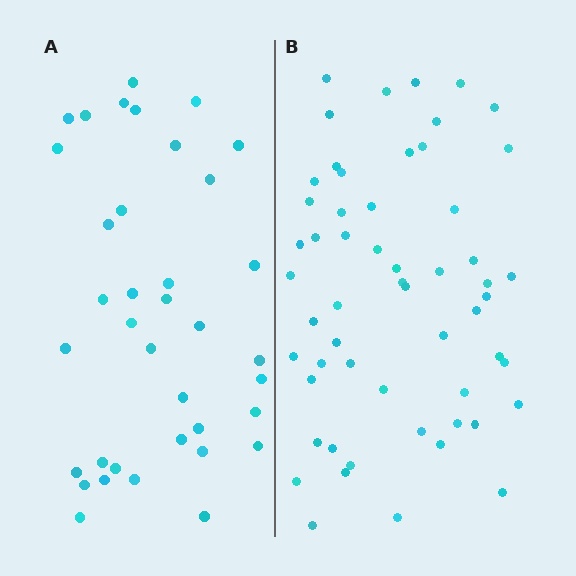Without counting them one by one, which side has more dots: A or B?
Region B (the right region) has more dots.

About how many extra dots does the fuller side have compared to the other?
Region B has approximately 20 more dots than region A.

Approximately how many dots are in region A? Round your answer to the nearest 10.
About 40 dots. (The exact count is 37, which rounds to 40.)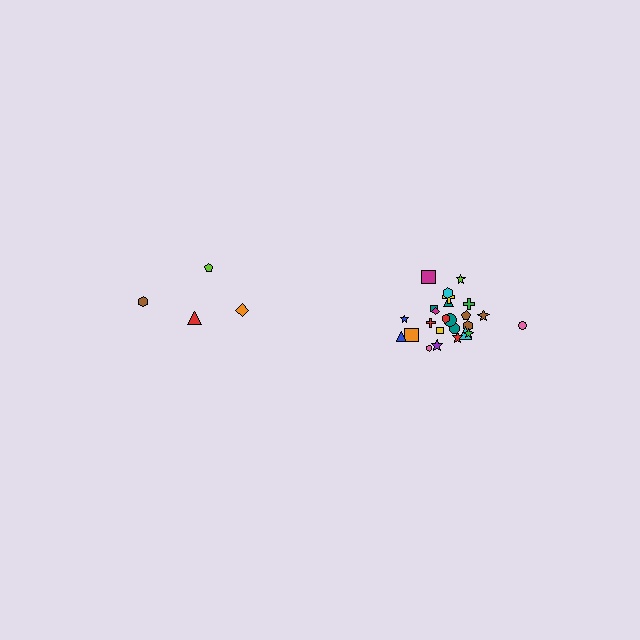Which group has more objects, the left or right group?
The right group.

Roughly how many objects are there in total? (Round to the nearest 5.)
Roughly 30 objects in total.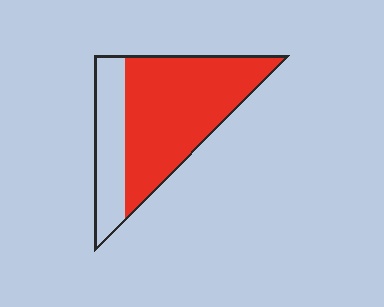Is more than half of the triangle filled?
Yes.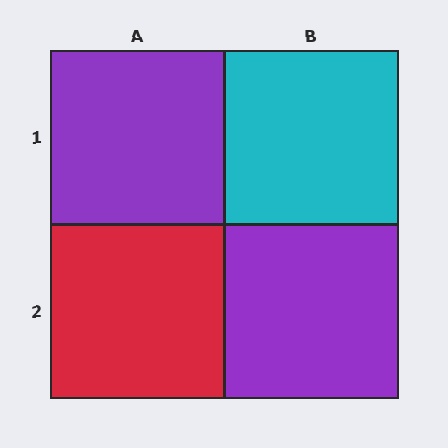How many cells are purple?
2 cells are purple.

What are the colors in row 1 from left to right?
Purple, cyan.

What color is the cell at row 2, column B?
Purple.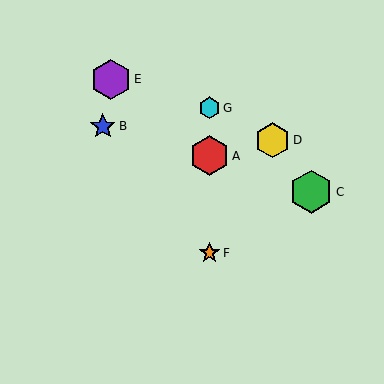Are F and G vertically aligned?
Yes, both are at x≈210.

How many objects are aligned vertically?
3 objects (A, F, G) are aligned vertically.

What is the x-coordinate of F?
Object F is at x≈210.